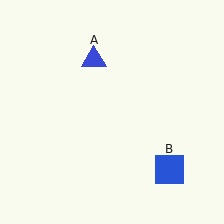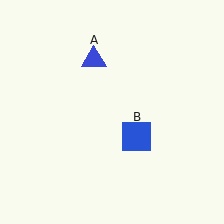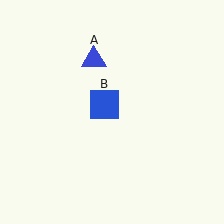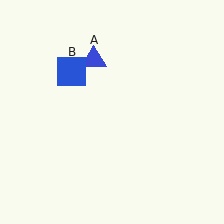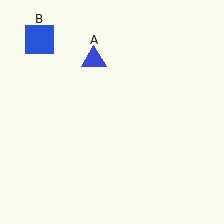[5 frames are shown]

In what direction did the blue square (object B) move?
The blue square (object B) moved up and to the left.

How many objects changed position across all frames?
1 object changed position: blue square (object B).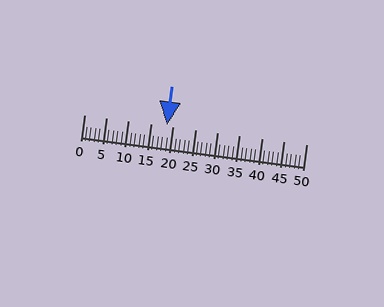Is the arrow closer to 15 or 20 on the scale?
The arrow is closer to 20.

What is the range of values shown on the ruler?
The ruler shows values from 0 to 50.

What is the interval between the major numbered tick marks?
The major tick marks are spaced 5 units apart.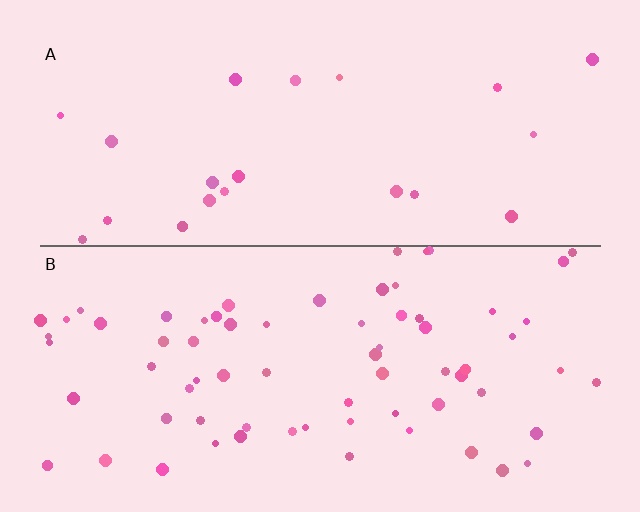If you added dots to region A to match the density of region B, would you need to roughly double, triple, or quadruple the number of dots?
Approximately triple.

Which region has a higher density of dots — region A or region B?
B (the bottom).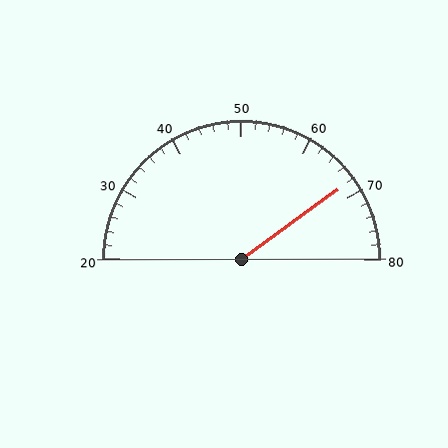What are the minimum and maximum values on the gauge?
The gauge ranges from 20 to 80.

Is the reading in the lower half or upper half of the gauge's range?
The reading is in the upper half of the range (20 to 80).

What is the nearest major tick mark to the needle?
The nearest major tick mark is 70.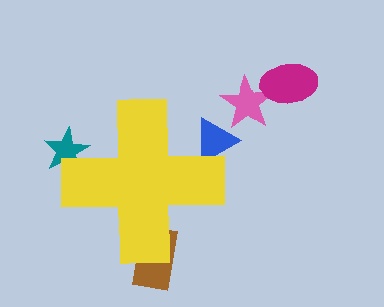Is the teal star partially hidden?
Yes, the teal star is partially hidden behind the yellow cross.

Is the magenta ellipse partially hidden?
No, the magenta ellipse is fully visible.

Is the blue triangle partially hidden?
Yes, the blue triangle is partially hidden behind the yellow cross.